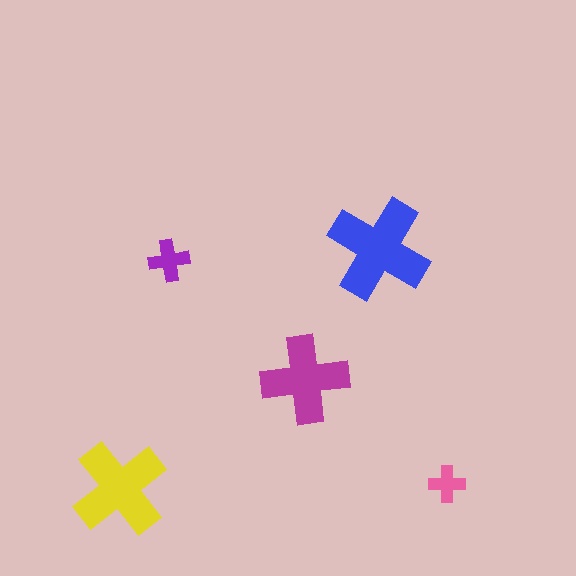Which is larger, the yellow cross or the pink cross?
The yellow one.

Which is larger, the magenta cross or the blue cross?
The blue one.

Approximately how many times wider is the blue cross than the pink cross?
About 3 times wider.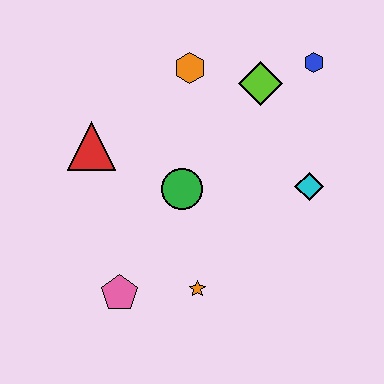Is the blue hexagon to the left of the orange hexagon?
No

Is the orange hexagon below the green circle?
No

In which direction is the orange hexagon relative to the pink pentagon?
The orange hexagon is above the pink pentagon.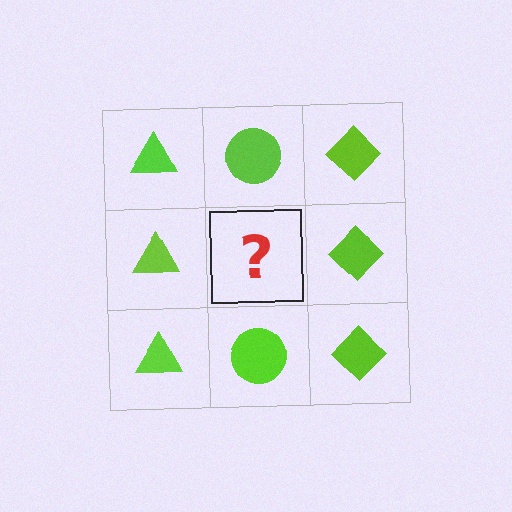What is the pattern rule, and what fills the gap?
The rule is that each column has a consistent shape. The gap should be filled with a lime circle.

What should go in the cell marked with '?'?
The missing cell should contain a lime circle.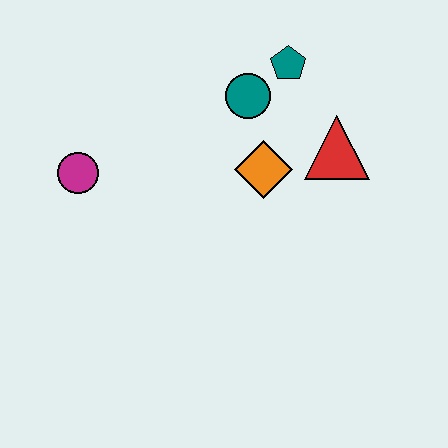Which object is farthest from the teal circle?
The magenta circle is farthest from the teal circle.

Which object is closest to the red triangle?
The orange diamond is closest to the red triangle.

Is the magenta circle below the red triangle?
Yes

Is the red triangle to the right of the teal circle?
Yes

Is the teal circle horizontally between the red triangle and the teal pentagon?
No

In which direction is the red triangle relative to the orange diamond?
The red triangle is to the right of the orange diamond.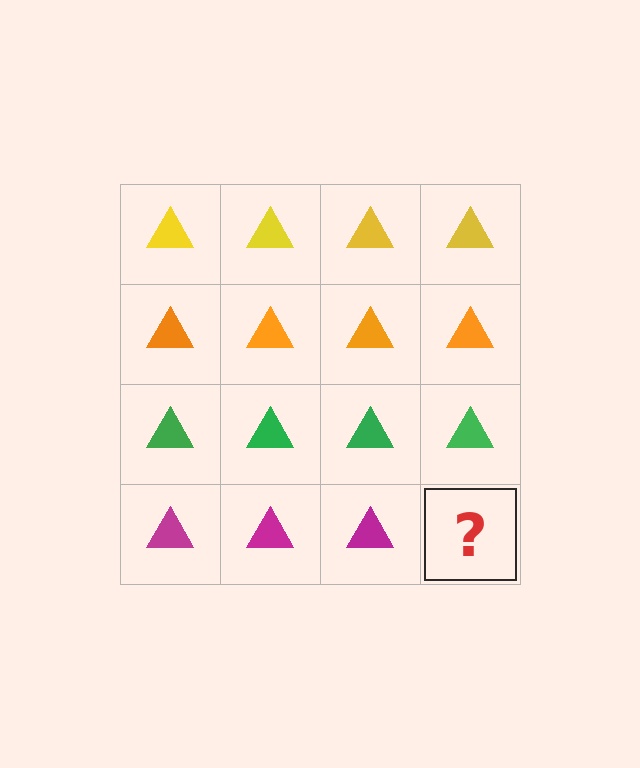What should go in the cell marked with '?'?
The missing cell should contain a magenta triangle.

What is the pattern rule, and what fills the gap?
The rule is that each row has a consistent color. The gap should be filled with a magenta triangle.